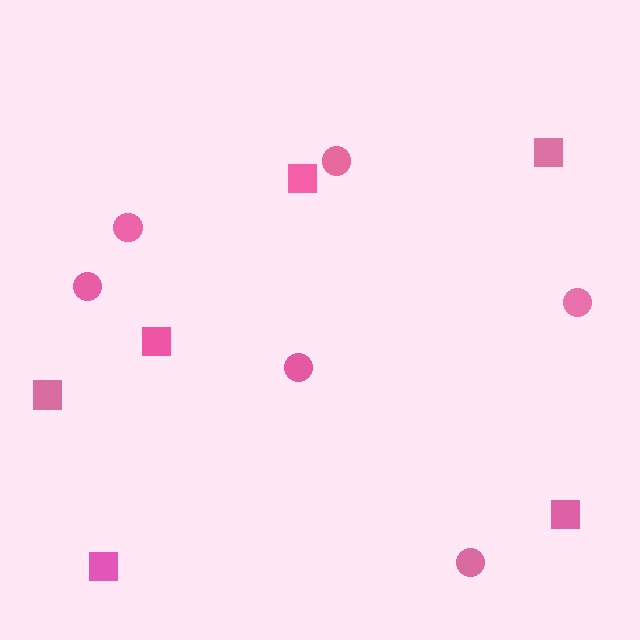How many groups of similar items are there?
There are 2 groups: one group of squares (6) and one group of circles (6).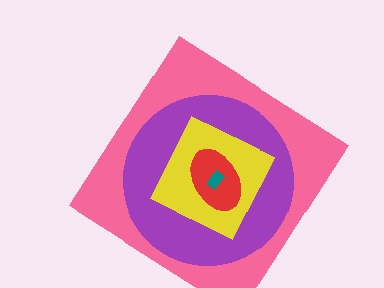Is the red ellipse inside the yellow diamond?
Yes.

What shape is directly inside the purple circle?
The yellow diamond.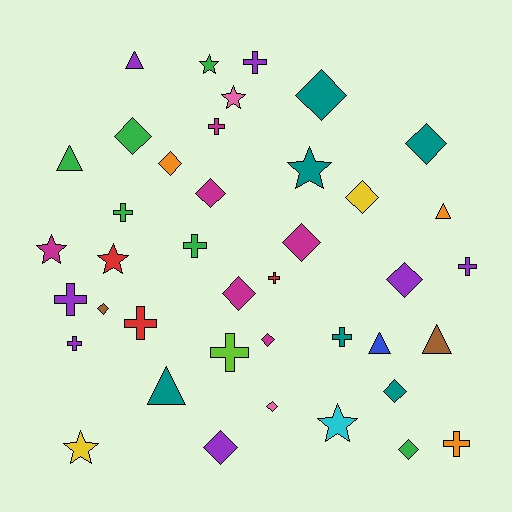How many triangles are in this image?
There are 6 triangles.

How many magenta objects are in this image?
There are 6 magenta objects.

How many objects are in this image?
There are 40 objects.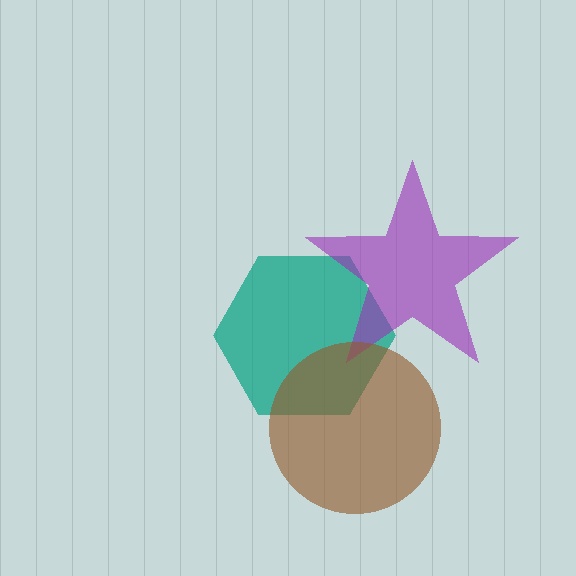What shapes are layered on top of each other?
The layered shapes are: a teal hexagon, a purple star, a brown circle.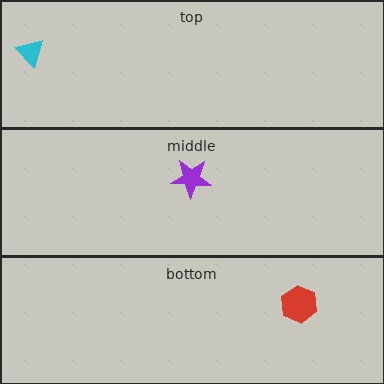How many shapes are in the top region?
1.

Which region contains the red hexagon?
The bottom region.